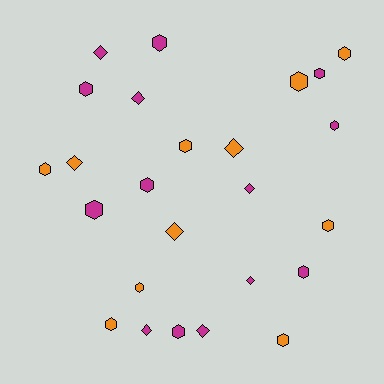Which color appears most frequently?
Magenta, with 14 objects.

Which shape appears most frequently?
Hexagon, with 16 objects.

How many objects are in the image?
There are 25 objects.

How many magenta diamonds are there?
There are 6 magenta diamonds.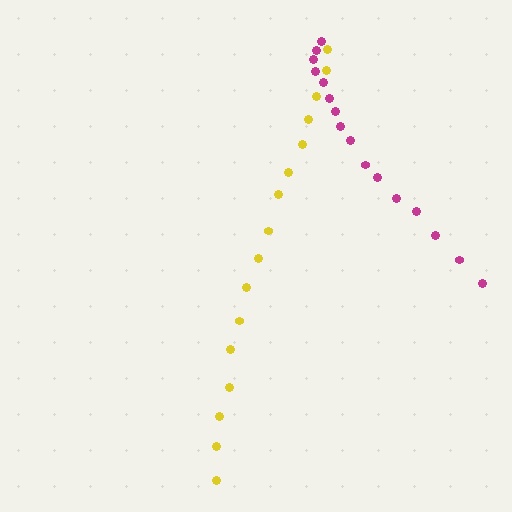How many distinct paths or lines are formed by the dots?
There are 2 distinct paths.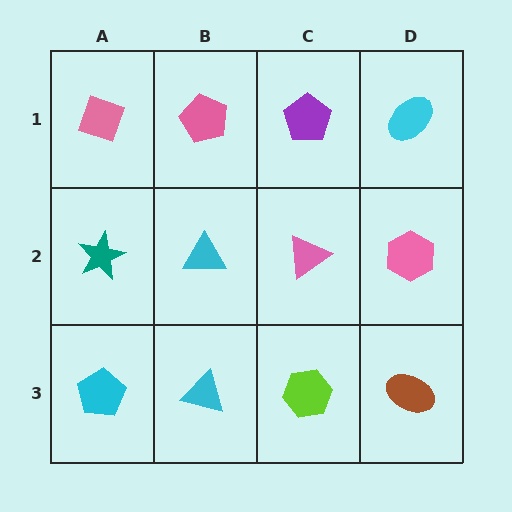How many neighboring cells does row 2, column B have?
4.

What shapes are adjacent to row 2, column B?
A pink pentagon (row 1, column B), a cyan triangle (row 3, column B), a teal star (row 2, column A), a pink triangle (row 2, column C).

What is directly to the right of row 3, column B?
A lime hexagon.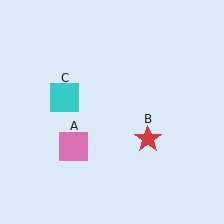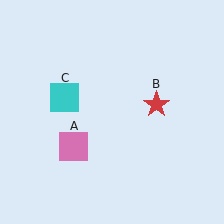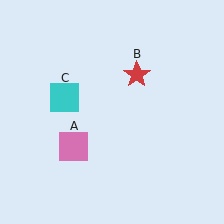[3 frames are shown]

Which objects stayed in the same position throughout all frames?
Pink square (object A) and cyan square (object C) remained stationary.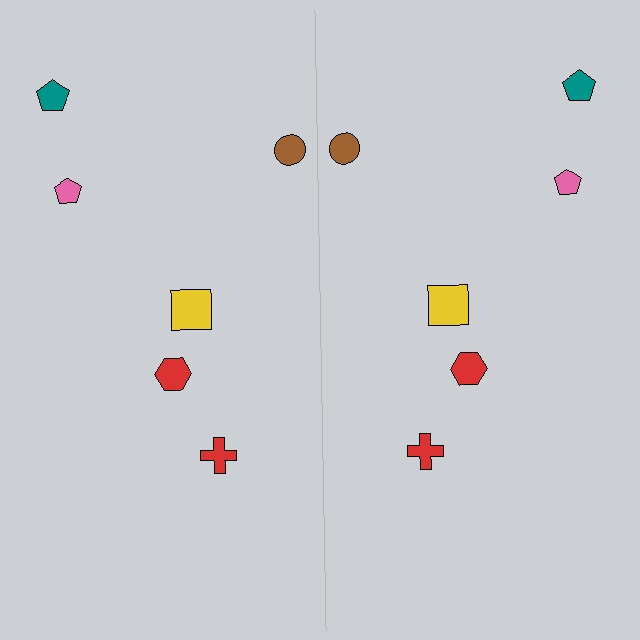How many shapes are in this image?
There are 12 shapes in this image.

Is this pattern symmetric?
Yes, this pattern has bilateral (reflection) symmetry.